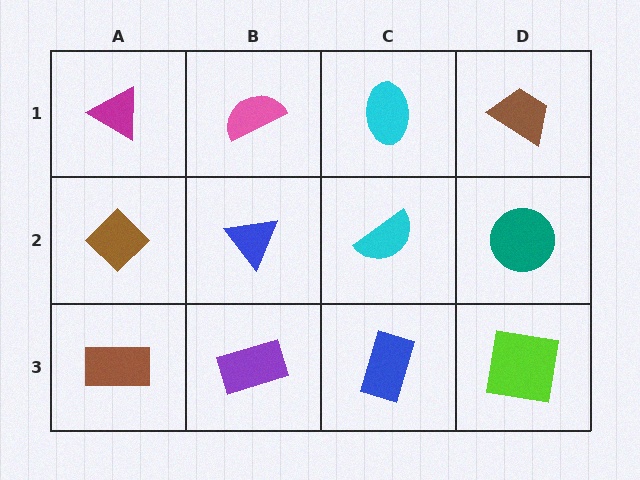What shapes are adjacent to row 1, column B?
A blue triangle (row 2, column B), a magenta triangle (row 1, column A), a cyan ellipse (row 1, column C).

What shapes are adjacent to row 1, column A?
A brown diamond (row 2, column A), a pink semicircle (row 1, column B).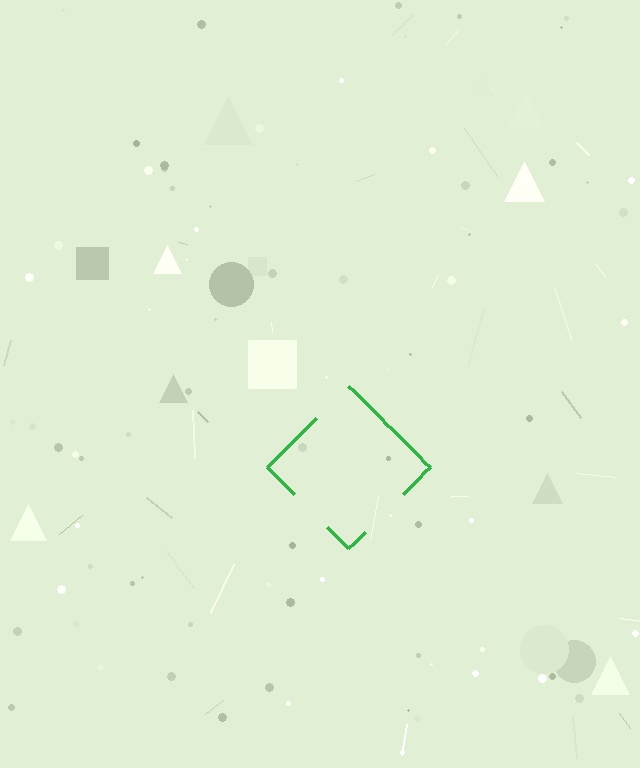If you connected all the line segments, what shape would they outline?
They would outline a diamond.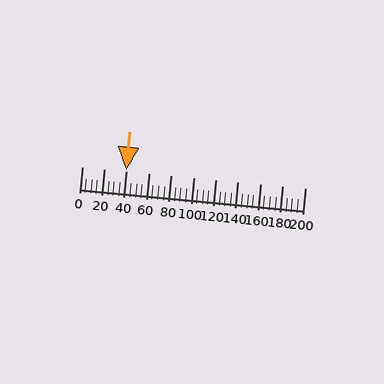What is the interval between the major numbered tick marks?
The major tick marks are spaced 20 units apart.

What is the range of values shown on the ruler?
The ruler shows values from 0 to 200.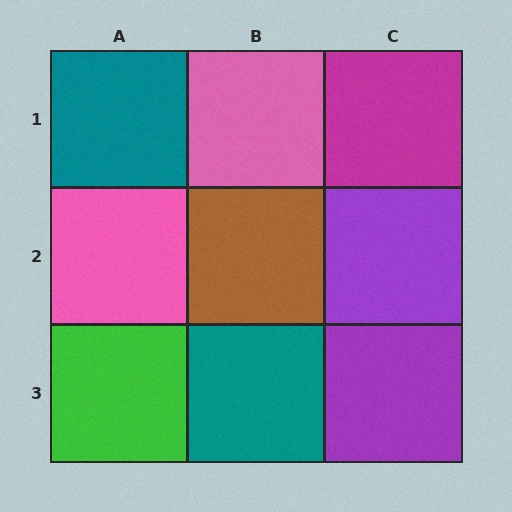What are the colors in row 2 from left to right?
Pink, brown, purple.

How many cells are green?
1 cell is green.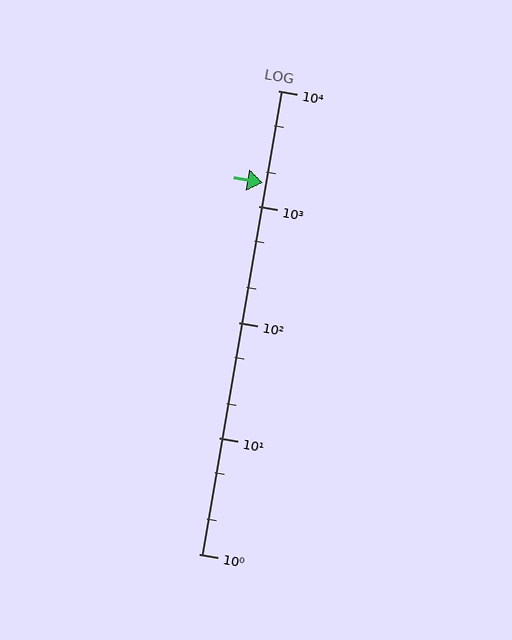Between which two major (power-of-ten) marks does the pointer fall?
The pointer is between 1000 and 10000.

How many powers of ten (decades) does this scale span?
The scale spans 4 decades, from 1 to 10000.